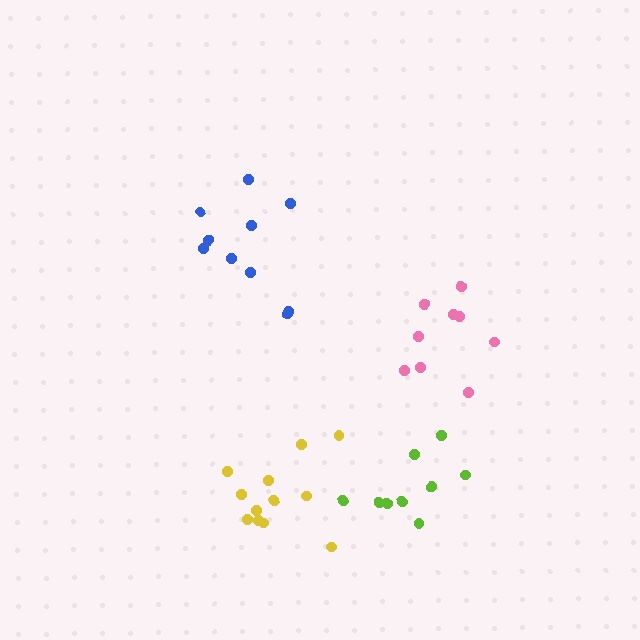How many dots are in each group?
Group 1: 9 dots, Group 2: 10 dots, Group 3: 12 dots, Group 4: 9 dots (40 total).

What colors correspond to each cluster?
The clusters are colored: lime, blue, yellow, pink.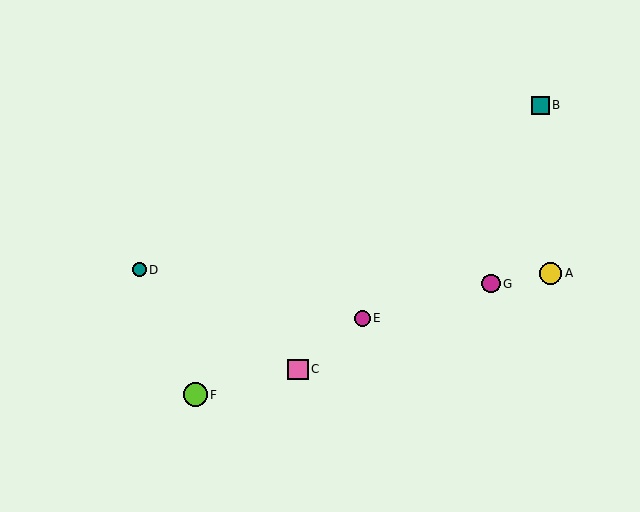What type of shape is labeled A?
Shape A is a yellow circle.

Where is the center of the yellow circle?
The center of the yellow circle is at (551, 273).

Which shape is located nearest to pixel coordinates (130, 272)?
The teal circle (labeled D) at (139, 270) is nearest to that location.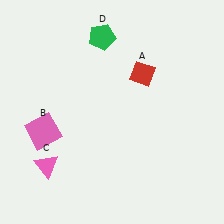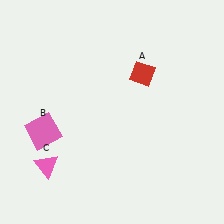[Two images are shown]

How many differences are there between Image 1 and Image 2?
There is 1 difference between the two images.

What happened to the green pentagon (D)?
The green pentagon (D) was removed in Image 2. It was in the top-left area of Image 1.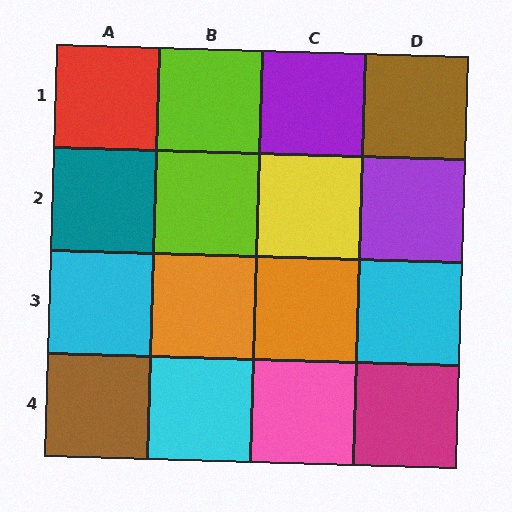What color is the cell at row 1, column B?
Lime.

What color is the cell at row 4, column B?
Cyan.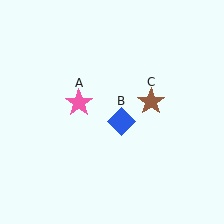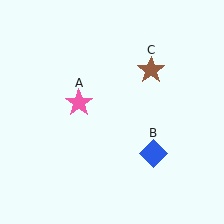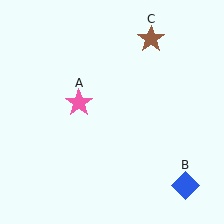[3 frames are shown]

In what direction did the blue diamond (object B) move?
The blue diamond (object B) moved down and to the right.